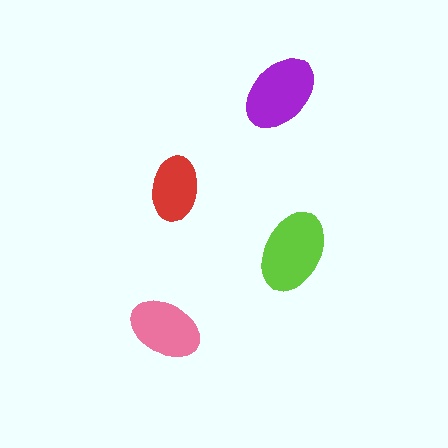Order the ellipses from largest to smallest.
the lime one, the purple one, the pink one, the red one.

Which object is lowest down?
The pink ellipse is bottommost.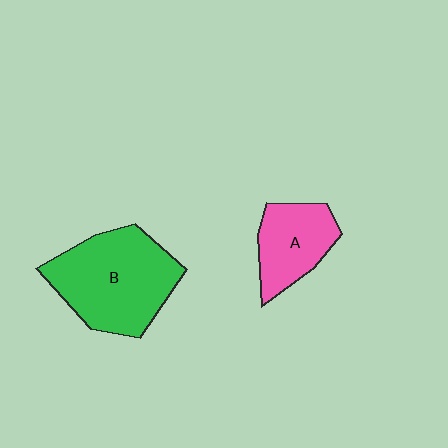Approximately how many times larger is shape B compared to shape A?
Approximately 1.8 times.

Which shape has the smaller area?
Shape A (pink).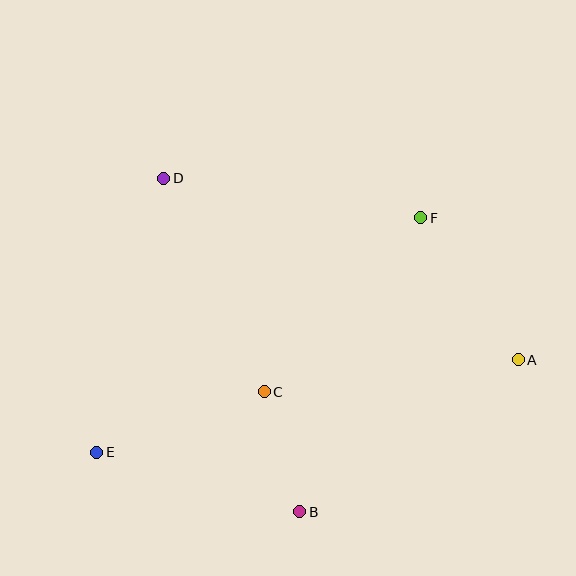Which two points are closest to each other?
Points B and C are closest to each other.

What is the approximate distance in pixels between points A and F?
The distance between A and F is approximately 172 pixels.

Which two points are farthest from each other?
Points A and E are farthest from each other.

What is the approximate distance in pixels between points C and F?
The distance between C and F is approximately 234 pixels.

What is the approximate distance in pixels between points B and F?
The distance between B and F is approximately 318 pixels.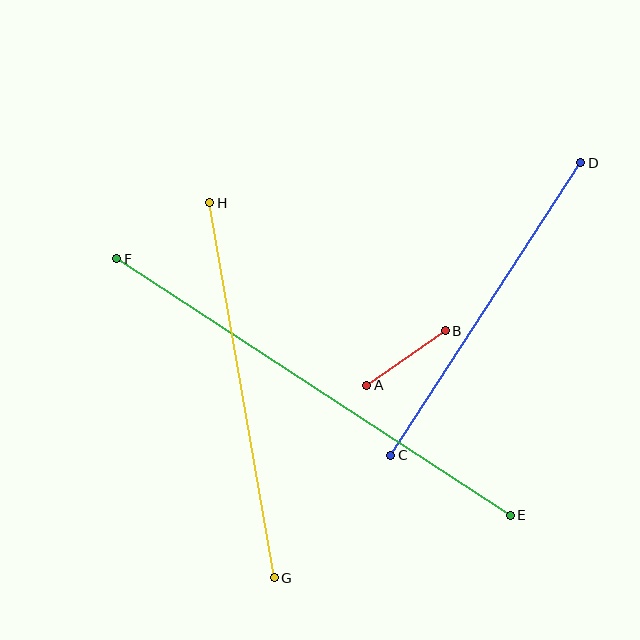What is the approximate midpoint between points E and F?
The midpoint is at approximately (313, 387) pixels.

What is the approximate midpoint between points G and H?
The midpoint is at approximately (242, 390) pixels.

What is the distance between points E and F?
The distance is approximately 470 pixels.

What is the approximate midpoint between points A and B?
The midpoint is at approximately (406, 358) pixels.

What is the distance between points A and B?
The distance is approximately 95 pixels.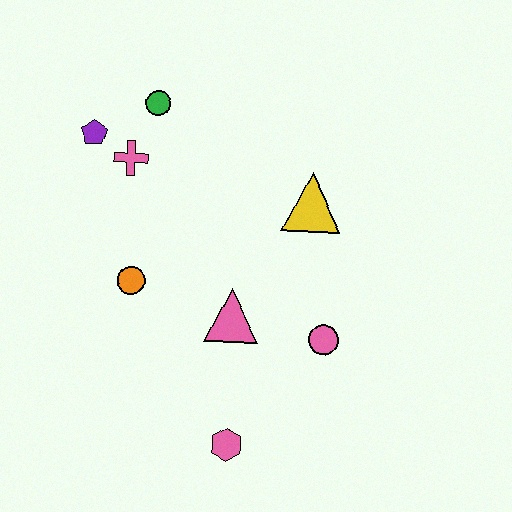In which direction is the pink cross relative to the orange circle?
The pink cross is above the orange circle.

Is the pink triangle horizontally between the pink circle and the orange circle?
Yes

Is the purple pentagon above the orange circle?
Yes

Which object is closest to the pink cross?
The purple pentagon is closest to the pink cross.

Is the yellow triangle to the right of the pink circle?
No